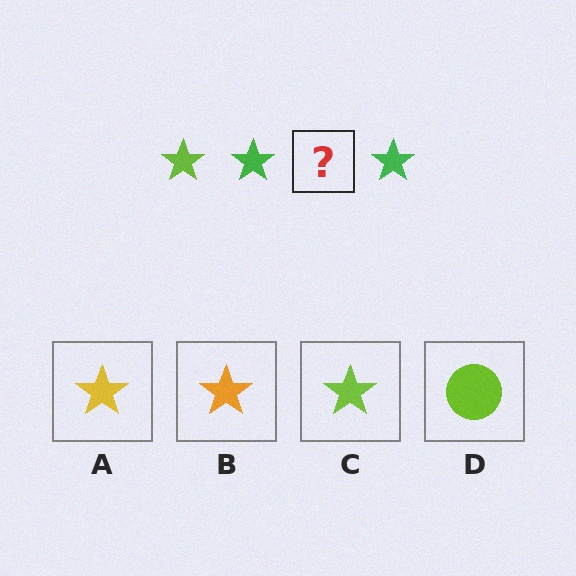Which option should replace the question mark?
Option C.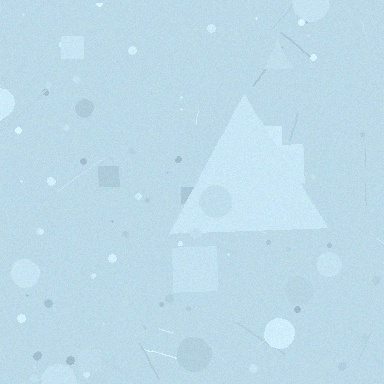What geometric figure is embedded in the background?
A triangle is embedded in the background.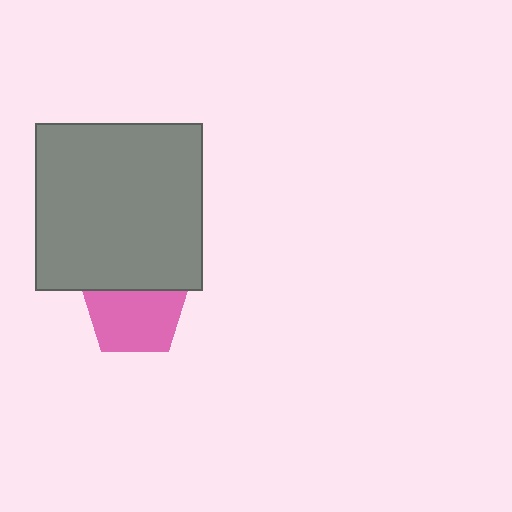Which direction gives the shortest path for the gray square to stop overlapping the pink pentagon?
Moving up gives the shortest separation.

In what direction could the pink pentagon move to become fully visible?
The pink pentagon could move down. That would shift it out from behind the gray square entirely.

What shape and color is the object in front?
The object in front is a gray square.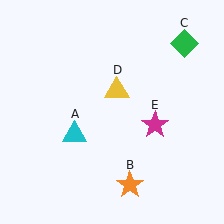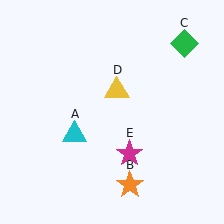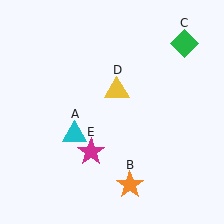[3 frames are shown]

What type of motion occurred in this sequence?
The magenta star (object E) rotated clockwise around the center of the scene.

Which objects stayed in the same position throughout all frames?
Cyan triangle (object A) and orange star (object B) and green diamond (object C) and yellow triangle (object D) remained stationary.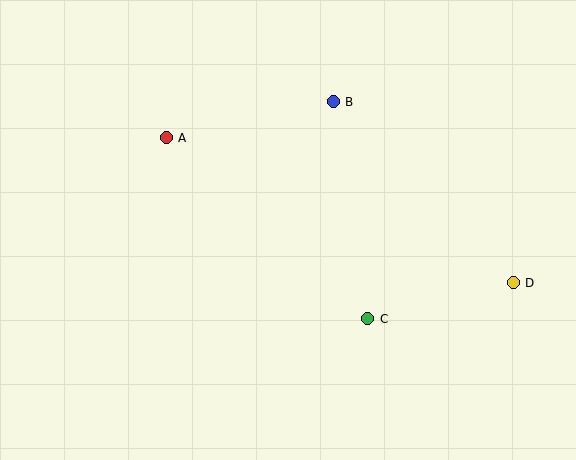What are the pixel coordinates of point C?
Point C is at (368, 319).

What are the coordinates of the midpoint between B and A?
The midpoint between B and A is at (250, 120).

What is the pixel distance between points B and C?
The distance between B and C is 219 pixels.